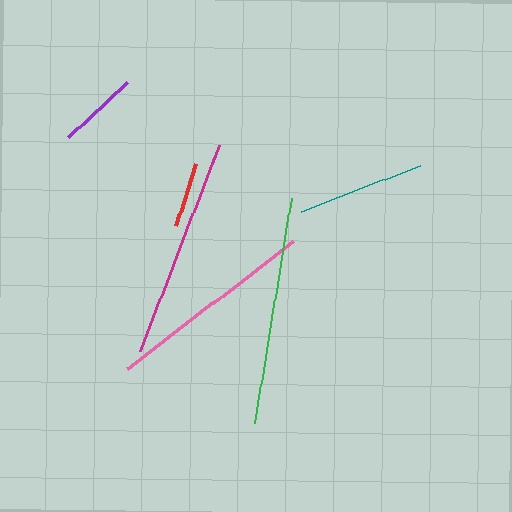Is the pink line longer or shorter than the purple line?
The pink line is longer than the purple line.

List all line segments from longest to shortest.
From longest to shortest: green, magenta, pink, teal, purple, red.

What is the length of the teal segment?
The teal segment is approximately 128 pixels long.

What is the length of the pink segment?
The pink segment is approximately 209 pixels long.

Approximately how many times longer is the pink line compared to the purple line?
The pink line is approximately 2.6 times the length of the purple line.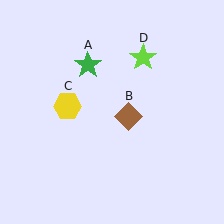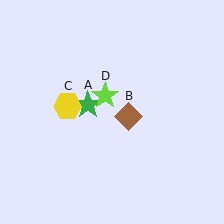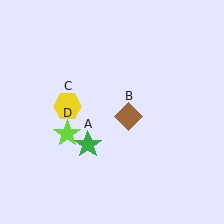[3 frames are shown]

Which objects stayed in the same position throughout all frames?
Brown diamond (object B) and yellow hexagon (object C) remained stationary.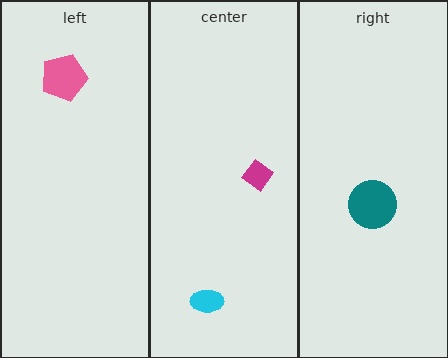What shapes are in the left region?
The pink pentagon.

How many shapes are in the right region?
1.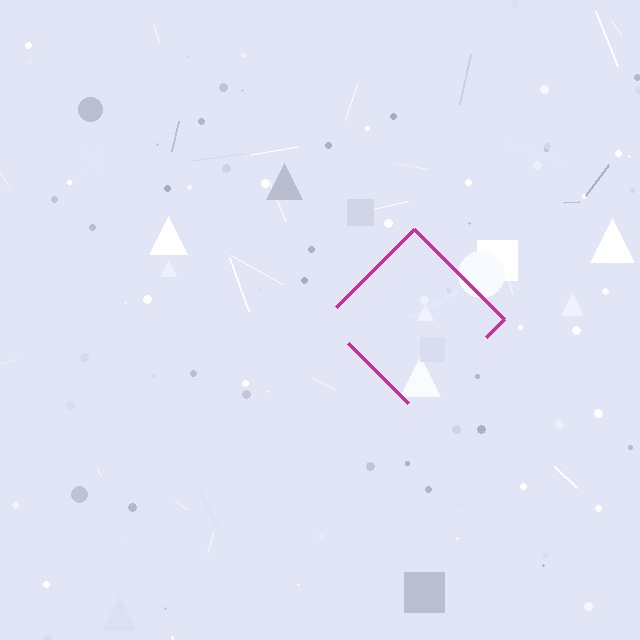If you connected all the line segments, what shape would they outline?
They would outline a diamond.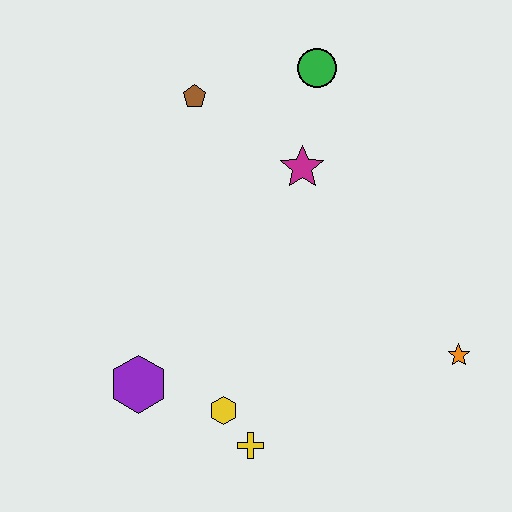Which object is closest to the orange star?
The yellow cross is closest to the orange star.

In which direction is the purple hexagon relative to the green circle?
The purple hexagon is below the green circle.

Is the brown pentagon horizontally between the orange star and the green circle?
No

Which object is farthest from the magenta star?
The yellow cross is farthest from the magenta star.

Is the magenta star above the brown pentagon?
No